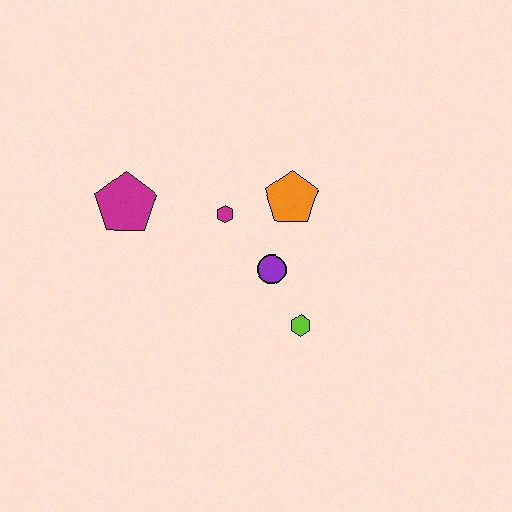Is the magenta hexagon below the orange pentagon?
Yes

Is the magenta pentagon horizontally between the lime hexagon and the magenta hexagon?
No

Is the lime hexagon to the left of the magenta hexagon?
No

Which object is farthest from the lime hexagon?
The magenta pentagon is farthest from the lime hexagon.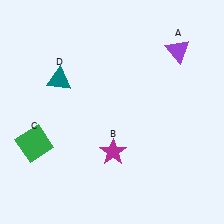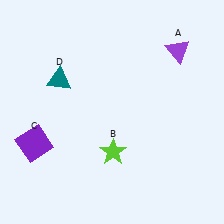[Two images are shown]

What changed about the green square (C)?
In Image 1, C is green. In Image 2, it changed to purple.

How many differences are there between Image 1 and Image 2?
There are 2 differences between the two images.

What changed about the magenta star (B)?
In Image 1, B is magenta. In Image 2, it changed to lime.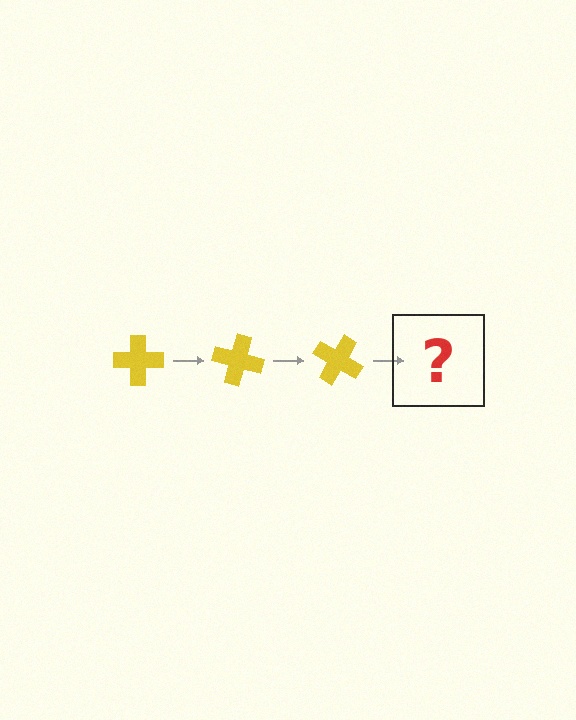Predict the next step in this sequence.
The next step is a yellow cross rotated 45 degrees.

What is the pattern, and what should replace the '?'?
The pattern is that the cross rotates 15 degrees each step. The '?' should be a yellow cross rotated 45 degrees.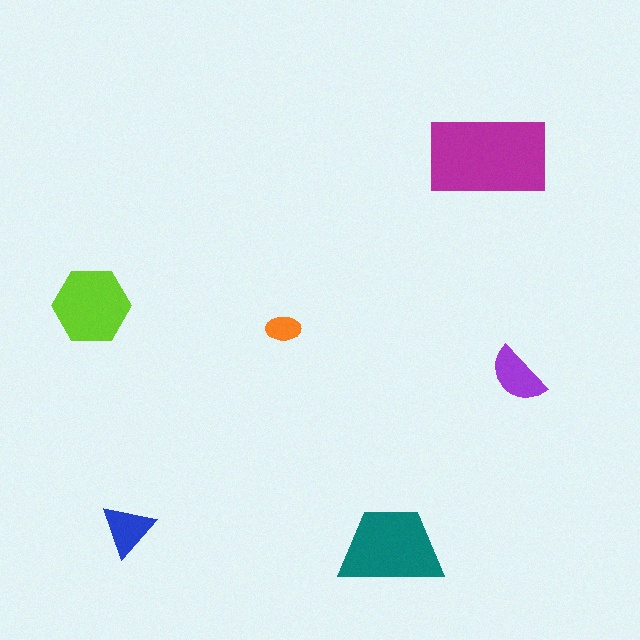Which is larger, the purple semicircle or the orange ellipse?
The purple semicircle.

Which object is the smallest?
The orange ellipse.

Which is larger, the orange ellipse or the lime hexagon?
The lime hexagon.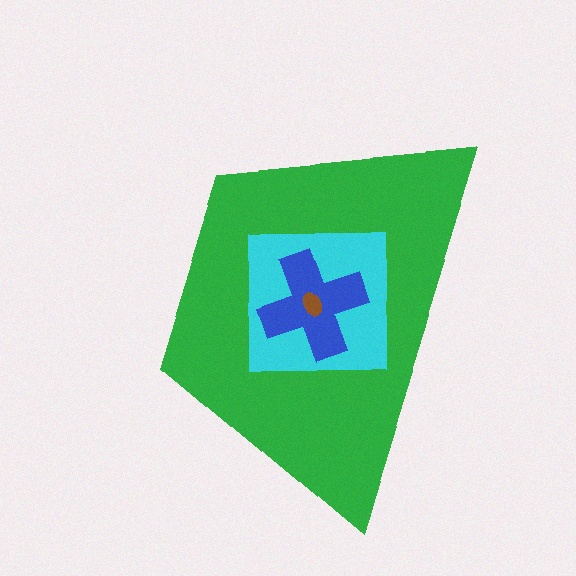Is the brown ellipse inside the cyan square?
Yes.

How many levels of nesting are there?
4.